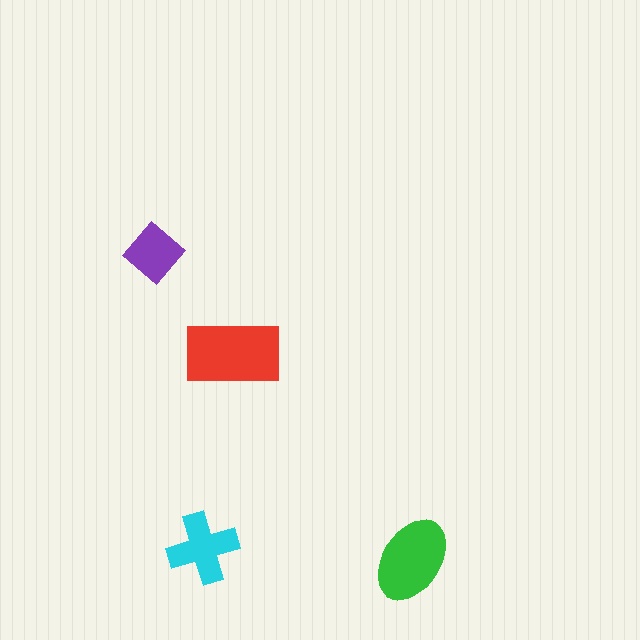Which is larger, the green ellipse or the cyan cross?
The green ellipse.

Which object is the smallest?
The purple diamond.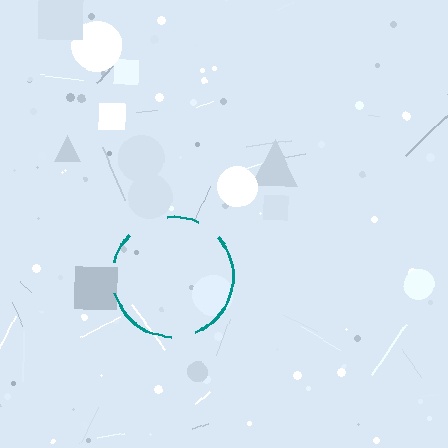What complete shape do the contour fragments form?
The contour fragments form a circle.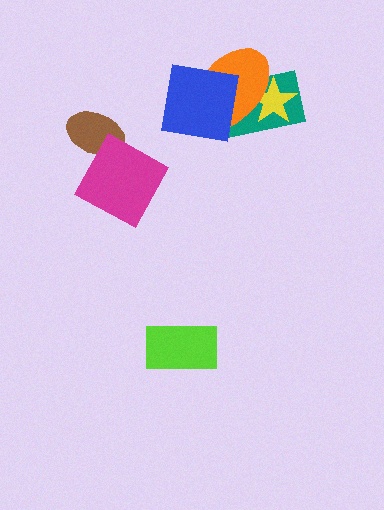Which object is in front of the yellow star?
The orange ellipse is in front of the yellow star.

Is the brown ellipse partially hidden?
Yes, it is partially covered by another shape.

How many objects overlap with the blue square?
2 objects overlap with the blue square.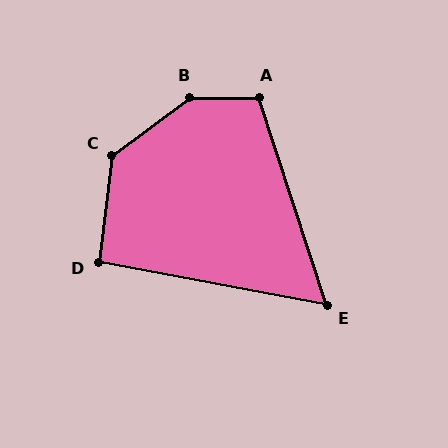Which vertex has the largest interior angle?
B, at approximately 143 degrees.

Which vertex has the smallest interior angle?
E, at approximately 61 degrees.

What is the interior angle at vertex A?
Approximately 108 degrees (obtuse).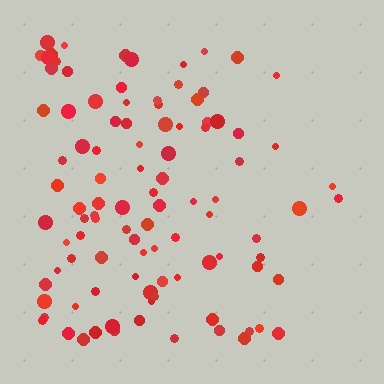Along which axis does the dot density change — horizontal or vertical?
Horizontal.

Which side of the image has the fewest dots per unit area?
The right.